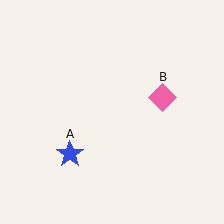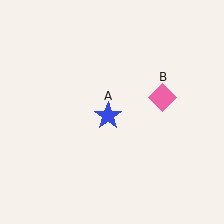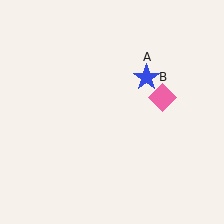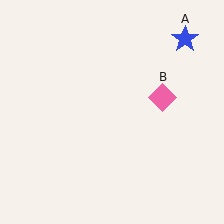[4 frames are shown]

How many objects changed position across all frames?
1 object changed position: blue star (object A).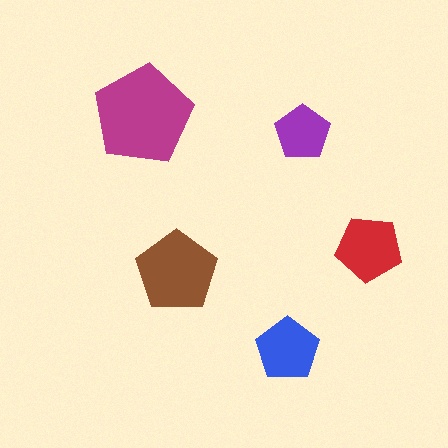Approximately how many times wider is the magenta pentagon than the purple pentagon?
About 2 times wider.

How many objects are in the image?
There are 5 objects in the image.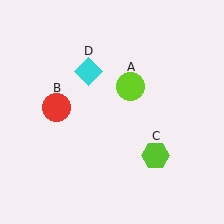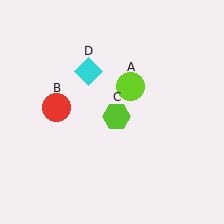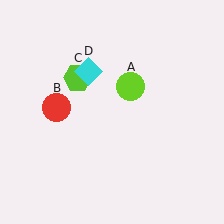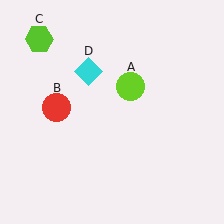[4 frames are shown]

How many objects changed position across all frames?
1 object changed position: lime hexagon (object C).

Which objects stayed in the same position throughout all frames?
Lime circle (object A) and red circle (object B) and cyan diamond (object D) remained stationary.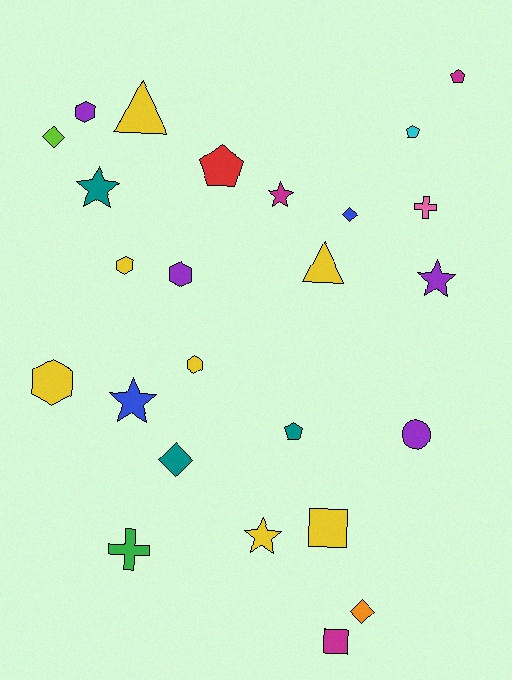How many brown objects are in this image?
There are no brown objects.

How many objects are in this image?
There are 25 objects.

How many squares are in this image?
There are 2 squares.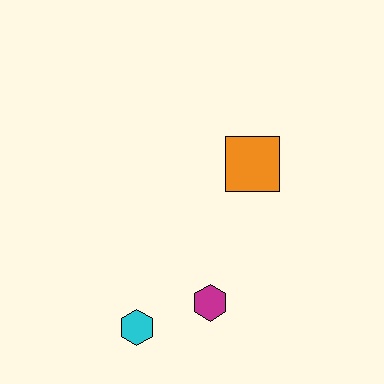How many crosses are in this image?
There are no crosses.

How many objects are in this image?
There are 3 objects.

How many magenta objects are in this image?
There is 1 magenta object.